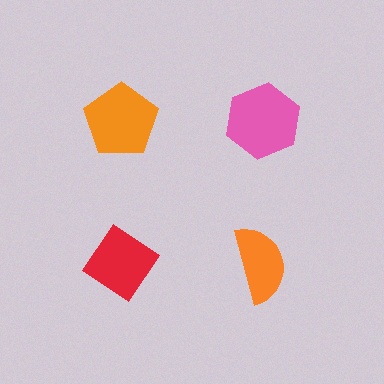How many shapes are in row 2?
2 shapes.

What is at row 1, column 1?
An orange pentagon.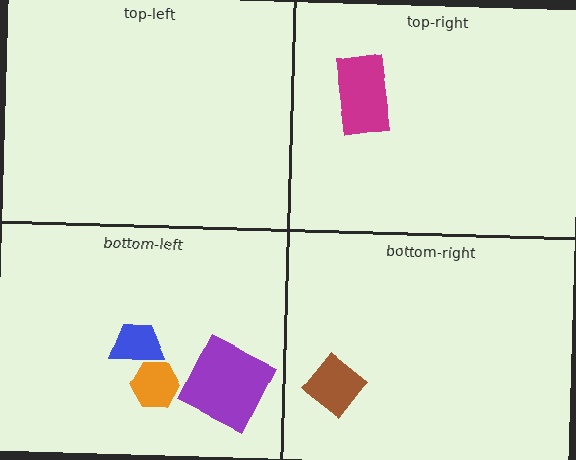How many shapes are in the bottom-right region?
1.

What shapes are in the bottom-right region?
The brown diamond.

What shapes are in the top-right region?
The magenta rectangle.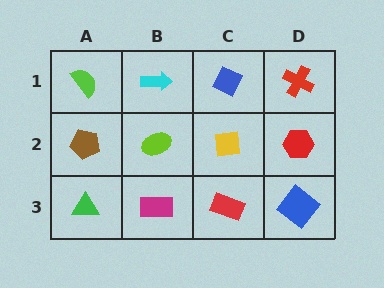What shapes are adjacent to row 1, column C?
A yellow square (row 2, column C), a cyan arrow (row 1, column B), a red cross (row 1, column D).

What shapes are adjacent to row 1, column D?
A red hexagon (row 2, column D), a blue diamond (row 1, column C).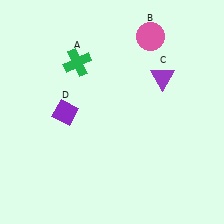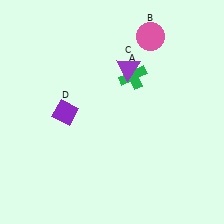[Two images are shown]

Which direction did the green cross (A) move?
The green cross (A) moved right.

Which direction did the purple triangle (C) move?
The purple triangle (C) moved left.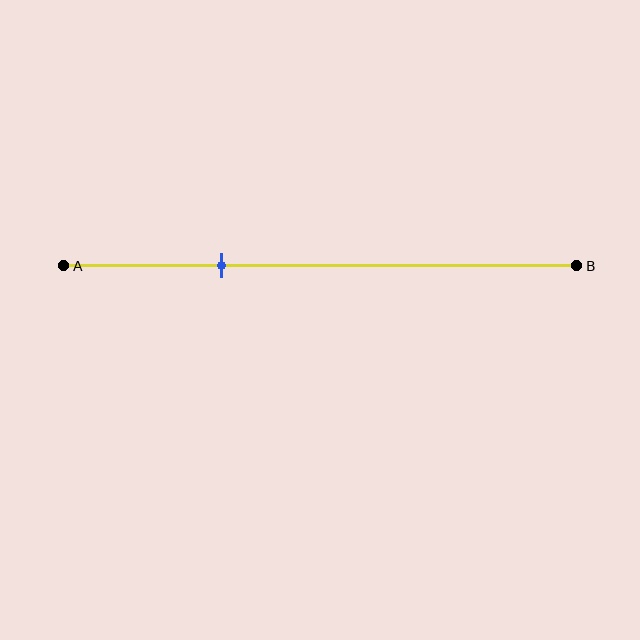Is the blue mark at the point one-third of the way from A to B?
Yes, the mark is approximately at the one-third point.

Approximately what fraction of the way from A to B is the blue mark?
The blue mark is approximately 30% of the way from A to B.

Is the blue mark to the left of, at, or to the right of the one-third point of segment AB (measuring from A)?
The blue mark is approximately at the one-third point of segment AB.